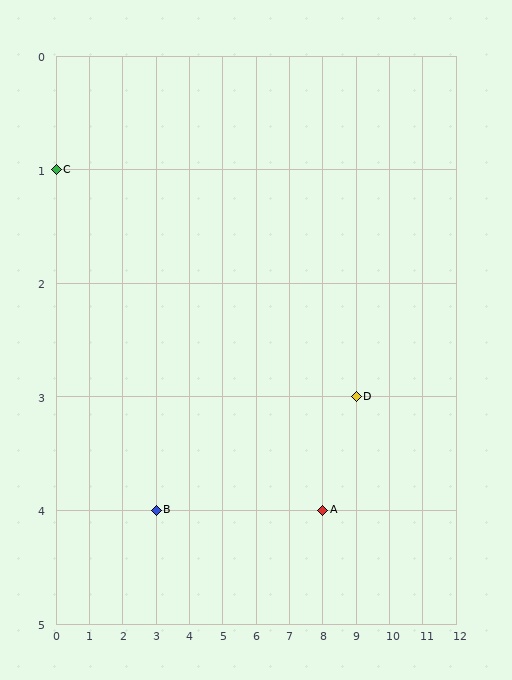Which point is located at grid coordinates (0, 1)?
Point C is at (0, 1).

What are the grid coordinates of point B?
Point B is at grid coordinates (3, 4).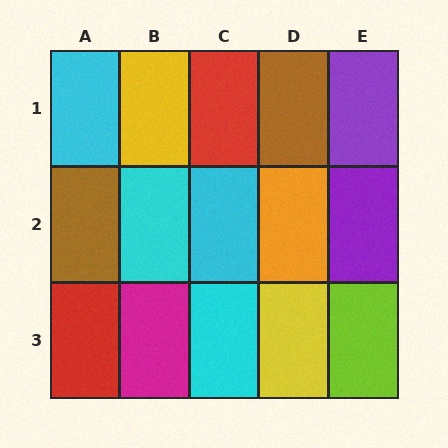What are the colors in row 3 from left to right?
Red, magenta, cyan, yellow, lime.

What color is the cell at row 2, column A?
Brown.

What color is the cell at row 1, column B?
Yellow.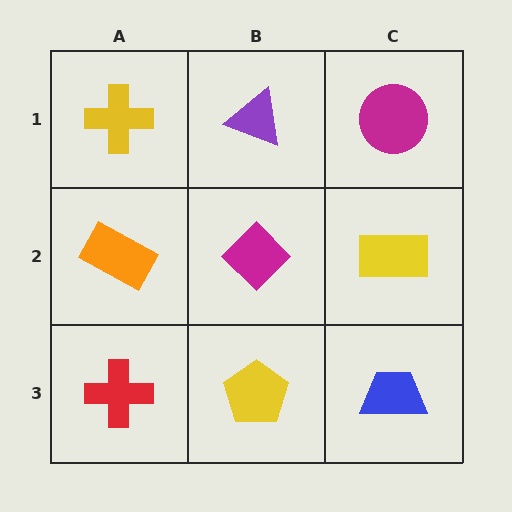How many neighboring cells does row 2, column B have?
4.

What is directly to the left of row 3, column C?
A yellow pentagon.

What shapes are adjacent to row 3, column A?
An orange rectangle (row 2, column A), a yellow pentagon (row 3, column B).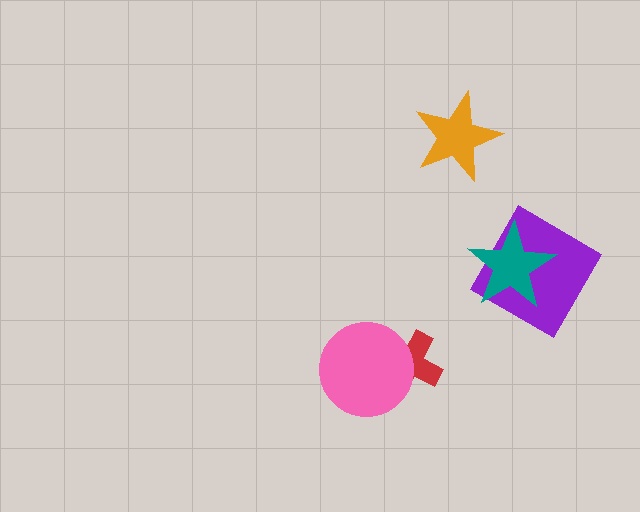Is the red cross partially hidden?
Yes, it is partially covered by another shape.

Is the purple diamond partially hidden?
Yes, it is partially covered by another shape.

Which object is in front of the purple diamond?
The teal star is in front of the purple diamond.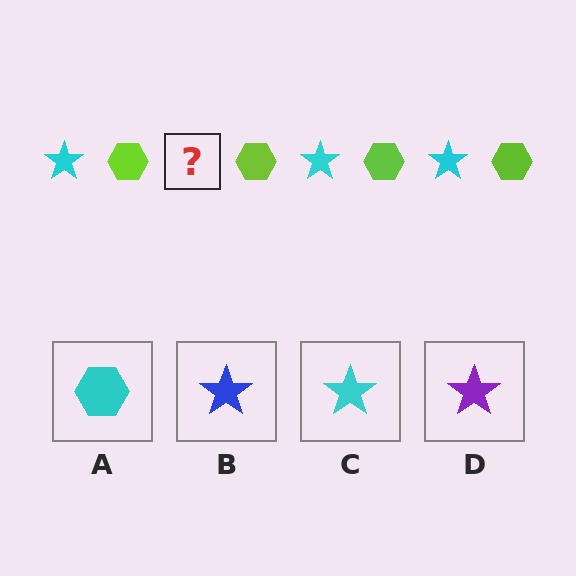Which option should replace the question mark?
Option C.